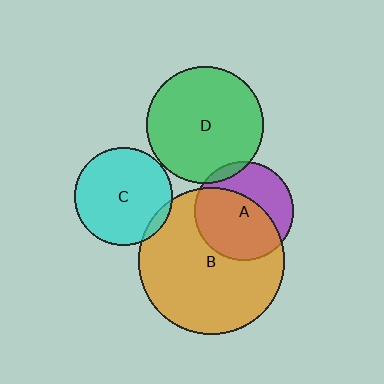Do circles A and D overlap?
Yes.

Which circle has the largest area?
Circle B (orange).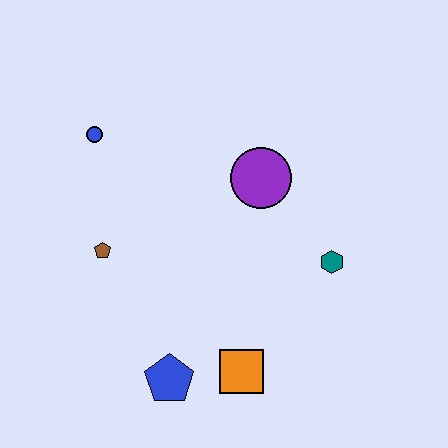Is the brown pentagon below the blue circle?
Yes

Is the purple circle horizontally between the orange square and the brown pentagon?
No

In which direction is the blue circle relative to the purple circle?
The blue circle is to the left of the purple circle.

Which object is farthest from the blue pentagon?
The blue circle is farthest from the blue pentagon.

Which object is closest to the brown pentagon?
The blue circle is closest to the brown pentagon.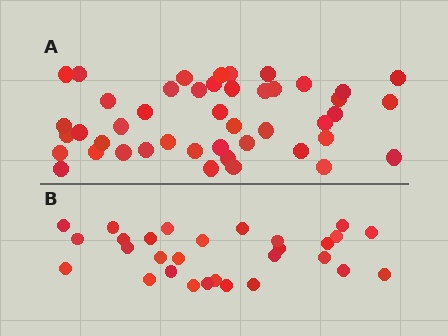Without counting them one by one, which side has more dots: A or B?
Region A (the top region) has more dots.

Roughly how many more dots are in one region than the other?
Region A has approximately 15 more dots than region B.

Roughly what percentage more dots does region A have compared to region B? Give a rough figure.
About 55% more.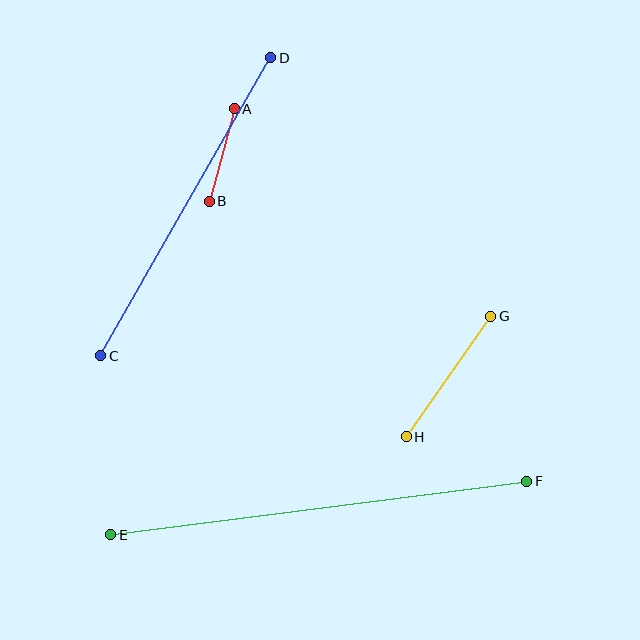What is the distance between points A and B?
The distance is approximately 96 pixels.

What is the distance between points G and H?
The distance is approximately 147 pixels.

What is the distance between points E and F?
The distance is approximately 420 pixels.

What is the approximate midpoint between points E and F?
The midpoint is at approximately (319, 508) pixels.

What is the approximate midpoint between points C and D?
The midpoint is at approximately (186, 207) pixels.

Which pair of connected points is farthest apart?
Points E and F are farthest apart.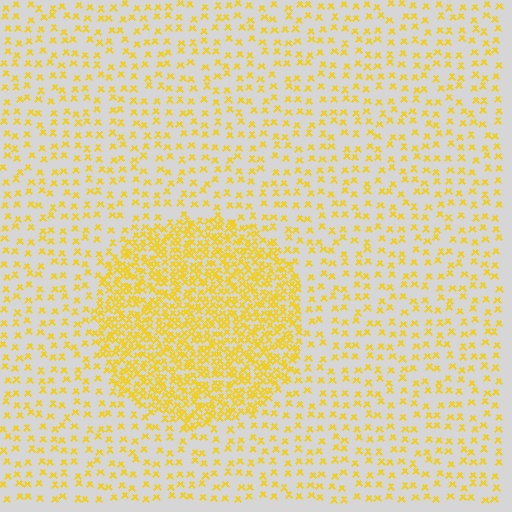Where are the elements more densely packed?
The elements are more densely packed inside the circle boundary.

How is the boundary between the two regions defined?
The boundary is defined by a change in element density (approximately 2.8x ratio). All elements are the same color, size, and shape.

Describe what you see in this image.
The image contains small yellow elements arranged at two different densities. A circle-shaped region is visible where the elements are more densely packed than the surrounding area.